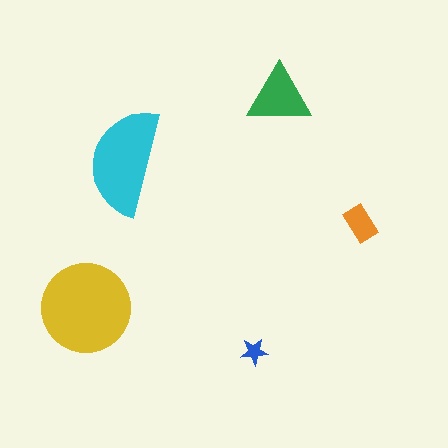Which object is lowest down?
The blue star is bottommost.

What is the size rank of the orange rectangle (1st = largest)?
4th.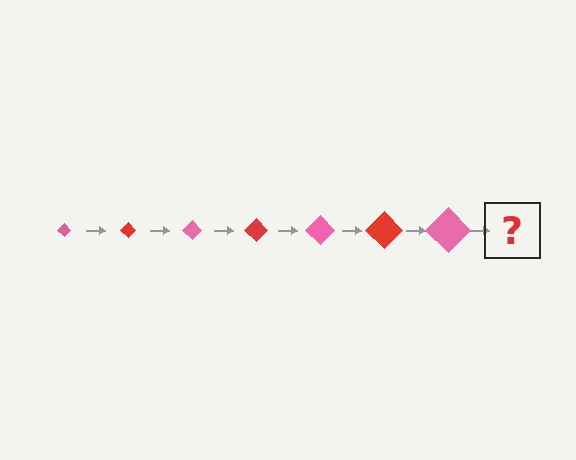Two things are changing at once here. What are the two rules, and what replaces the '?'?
The two rules are that the diamond grows larger each step and the color cycles through pink and red. The '?' should be a red diamond, larger than the previous one.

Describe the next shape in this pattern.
It should be a red diamond, larger than the previous one.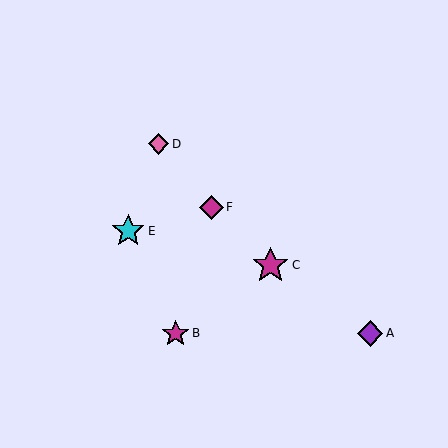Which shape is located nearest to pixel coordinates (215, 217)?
The magenta diamond (labeled F) at (211, 207) is nearest to that location.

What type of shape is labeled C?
Shape C is a magenta star.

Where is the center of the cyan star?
The center of the cyan star is at (128, 231).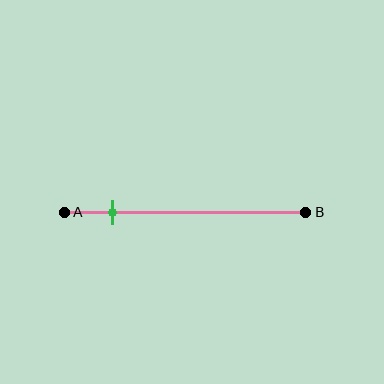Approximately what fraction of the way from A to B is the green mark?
The green mark is approximately 20% of the way from A to B.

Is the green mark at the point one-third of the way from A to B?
No, the mark is at about 20% from A, not at the 33% one-third point.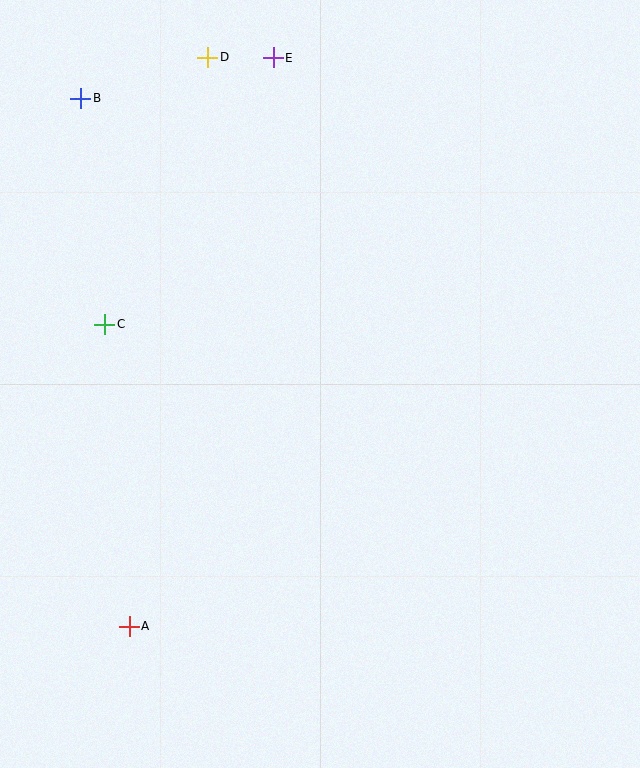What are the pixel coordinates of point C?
Point C is at (105, 324).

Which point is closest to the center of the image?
Point C at (105, 324) is closest to the center.